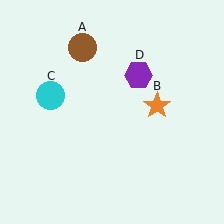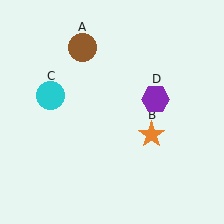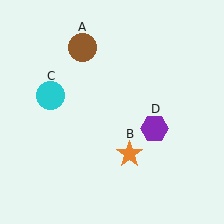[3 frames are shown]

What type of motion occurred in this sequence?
The orange star (object B), purple hexagon (object D) rotated clockwise around the center of the scene.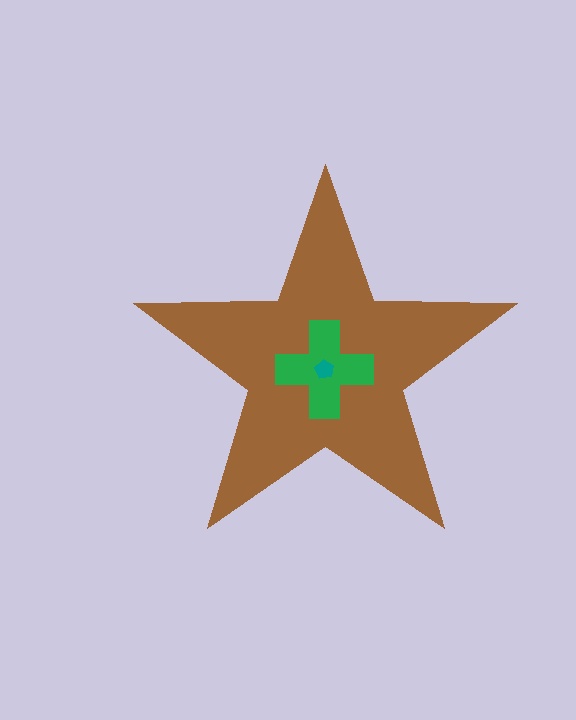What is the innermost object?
The teal pentagon.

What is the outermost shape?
The brown star.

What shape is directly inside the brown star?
The green cross.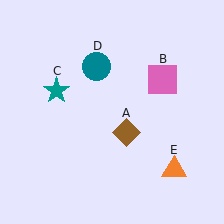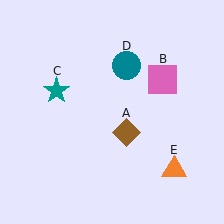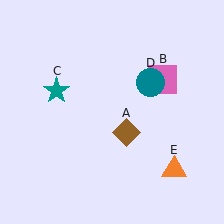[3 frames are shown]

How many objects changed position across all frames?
1 object changed position: teal circle (object D).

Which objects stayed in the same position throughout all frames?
Brown diamond (object A) and pink square (object B) and teal star (object C) and orange triangle (object E) remained stationary.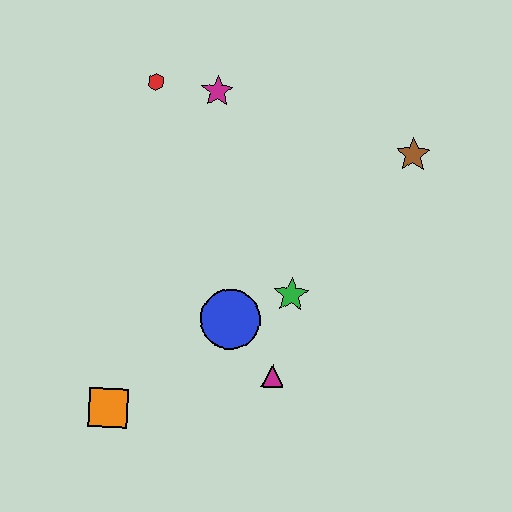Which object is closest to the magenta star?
The red hexagon is closest to the magenta star.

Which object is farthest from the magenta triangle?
The red hexagon is farthest from the magenta triangle.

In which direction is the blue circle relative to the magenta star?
The blue circle is below the magenta star.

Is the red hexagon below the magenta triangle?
No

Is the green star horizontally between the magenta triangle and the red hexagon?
No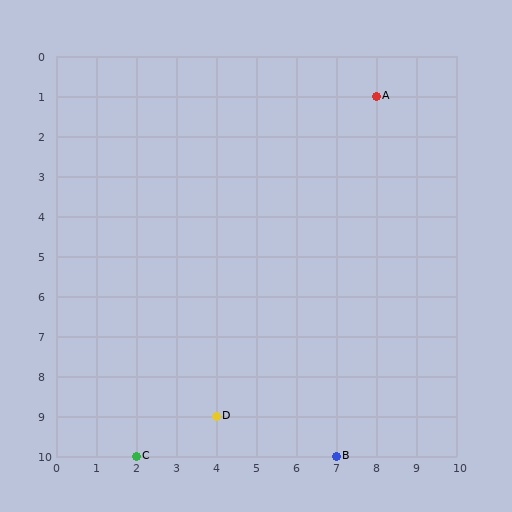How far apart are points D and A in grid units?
Points D and A are 4 columns and 8 rows apart (about 8.9 grid units diagonally).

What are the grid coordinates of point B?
Point B is at grid coordinates (7, 10).